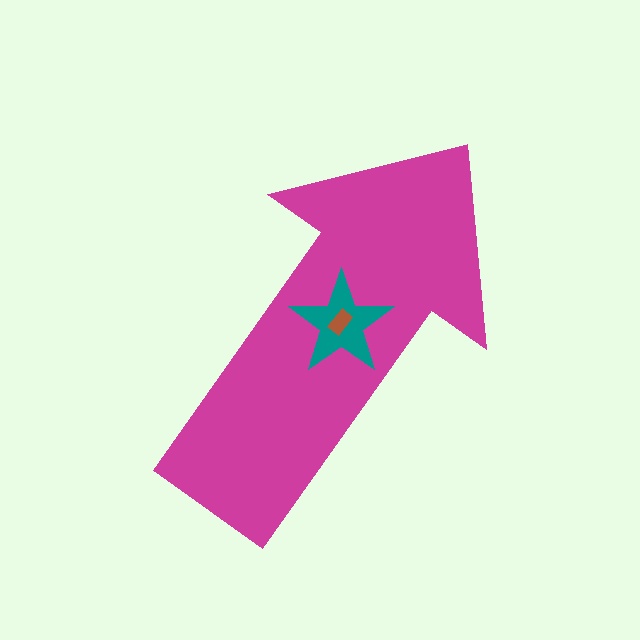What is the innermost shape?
The brown rectangle.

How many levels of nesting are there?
3.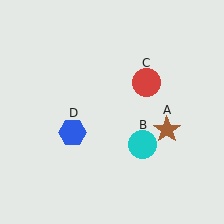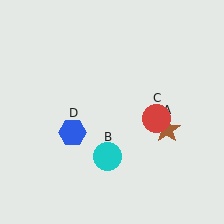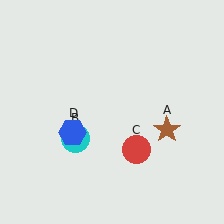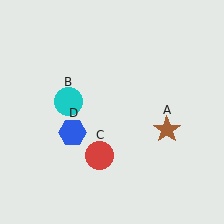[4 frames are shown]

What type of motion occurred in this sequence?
The cyan circle (object B), red circle (object C) rotated clockwise around the center of the scene.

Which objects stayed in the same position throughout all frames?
Brown star (object A) and blue hexagon (object D) remained stationary.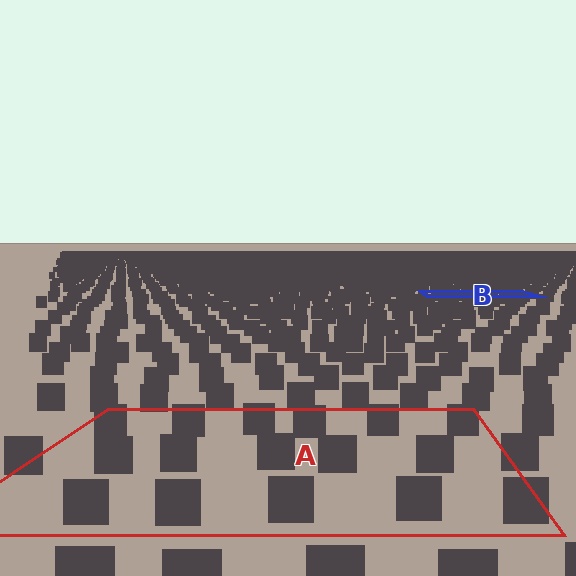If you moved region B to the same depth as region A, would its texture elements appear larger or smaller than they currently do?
They would appear larger. At a closer depth, the same texture elements are projected at a bigger on-screen size.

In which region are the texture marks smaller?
The texture marks are smaller in region B, because it is farther away.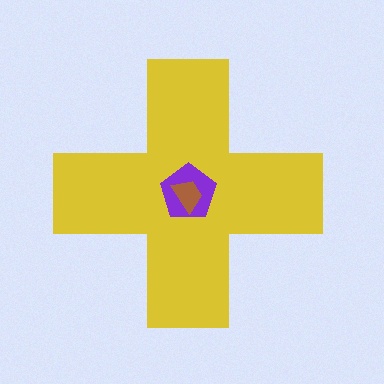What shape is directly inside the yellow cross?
The purple pentagon.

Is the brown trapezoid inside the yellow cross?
Yes.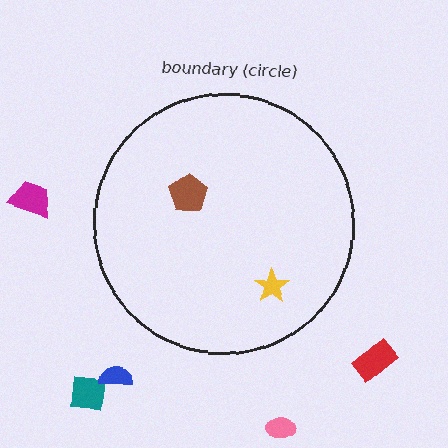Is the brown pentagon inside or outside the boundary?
Inside.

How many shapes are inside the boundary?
2 inside, 5 outside.